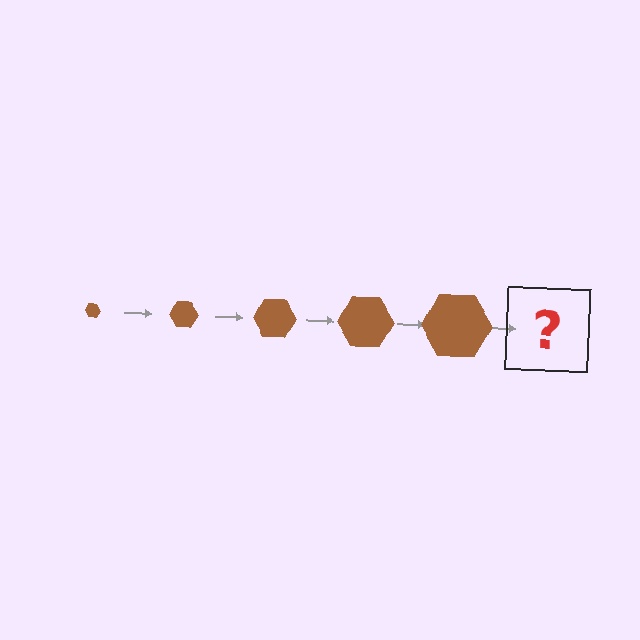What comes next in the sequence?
The next element should be a brown hexagon, larger than the previous one.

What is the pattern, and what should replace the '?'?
The pattern is that the hexagon gets progressively larger each step. The '?' should be a brown hexagon, larger than the previous one.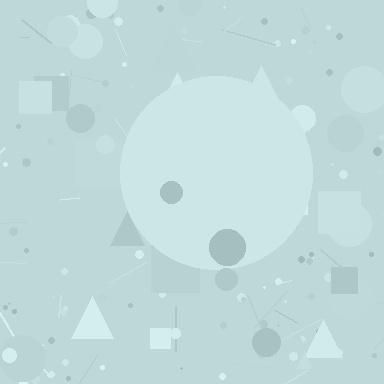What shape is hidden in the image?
A circle is hidden in the image.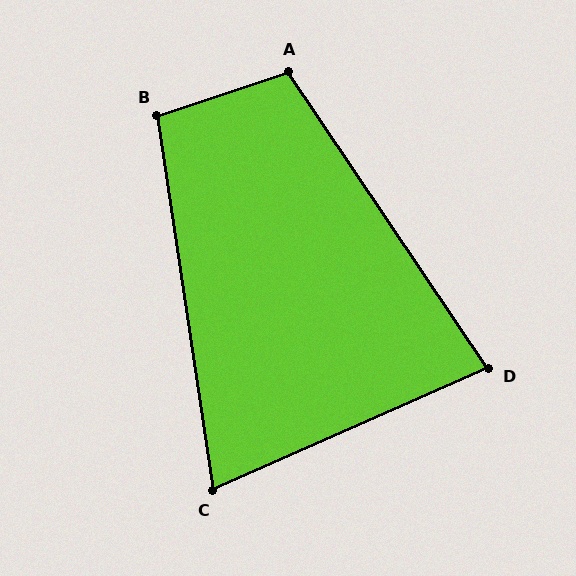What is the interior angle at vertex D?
Approximately 80 degrees (acute).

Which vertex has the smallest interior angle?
C, at approximately 75 degrees.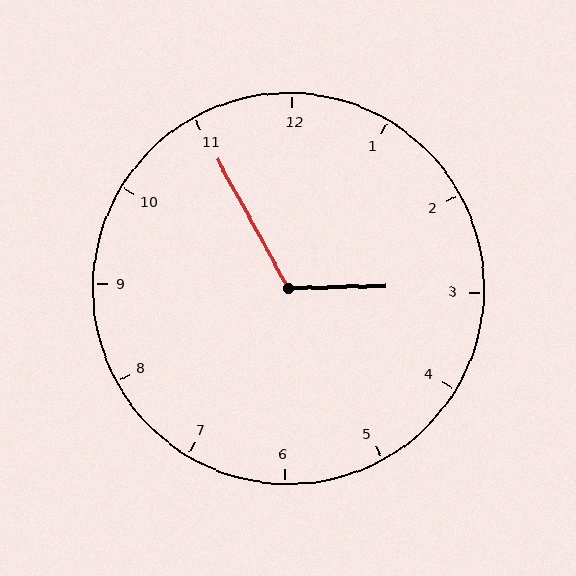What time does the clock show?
2:55.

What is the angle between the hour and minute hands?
Approximately 118 degrees.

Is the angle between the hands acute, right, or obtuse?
It is obtuse.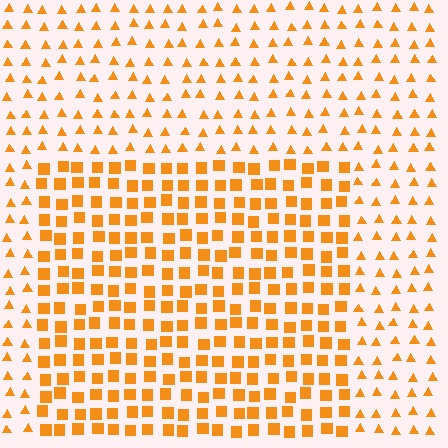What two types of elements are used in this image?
The image uses squares inside the rectangle region and triangles outside it.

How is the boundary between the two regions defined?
The boundary is defined by a change in element shape: squares inside vs. triangles outside. All elements share the same color and spacing.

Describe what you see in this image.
The image is filled with small orange elements arranged in a uniform grid. A rectangle-shaped region contains squares, while the surrounding area contains triangles. The boundary is defined purely by the change in element shape.